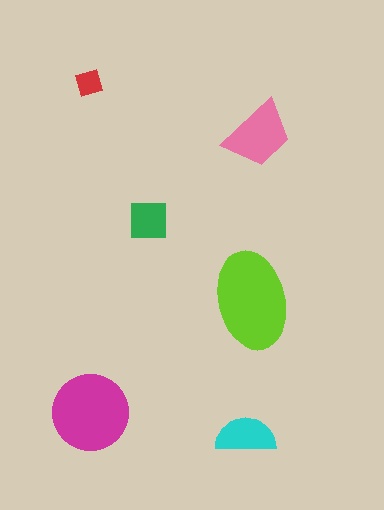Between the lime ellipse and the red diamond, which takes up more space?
The lime ellipse.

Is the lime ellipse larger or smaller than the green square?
Larger.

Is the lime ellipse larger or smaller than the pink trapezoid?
Larger.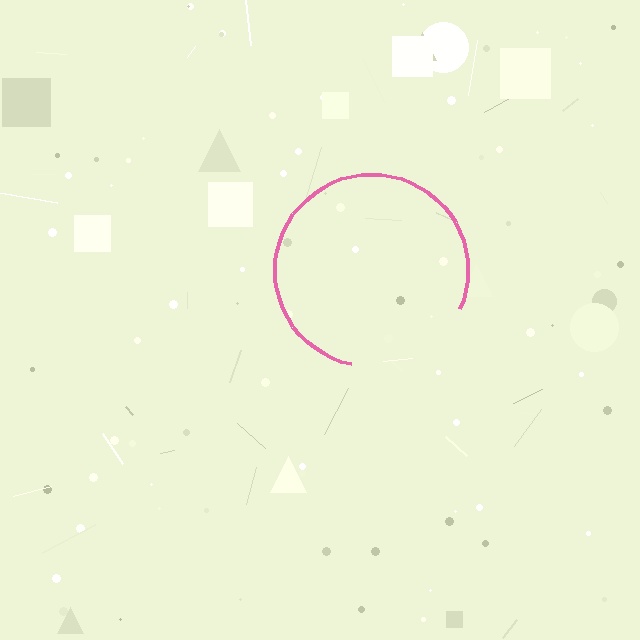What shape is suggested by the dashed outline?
The dashed outline suggests a circle.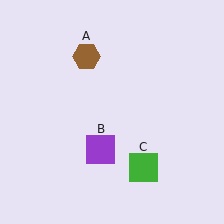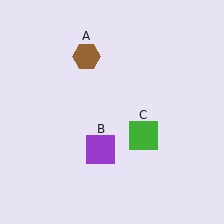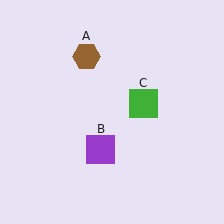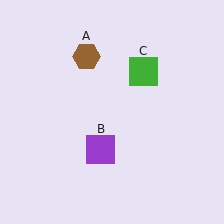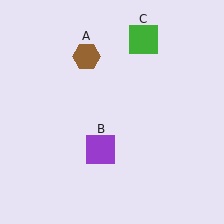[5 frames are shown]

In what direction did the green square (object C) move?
The green square (object C) moved up.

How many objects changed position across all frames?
1 object changed position: green square (object C).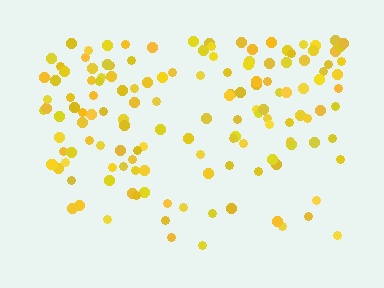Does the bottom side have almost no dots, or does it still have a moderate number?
Still a moderate number, just noticeably fewer than the top.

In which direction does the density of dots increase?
From bottom to top, with the top side densest.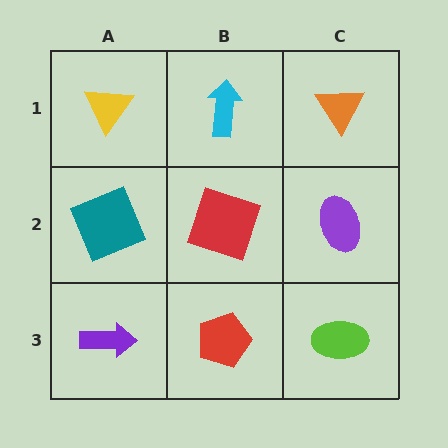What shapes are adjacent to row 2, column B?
A cyan arrow (row 1, column B), a red pentagon (row 3, column B), a teal square (row 2, column A), a purple ellipse (row 2, column C).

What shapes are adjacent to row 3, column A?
A teal square (row 2, column A), a red pentagon (row 3, column B).